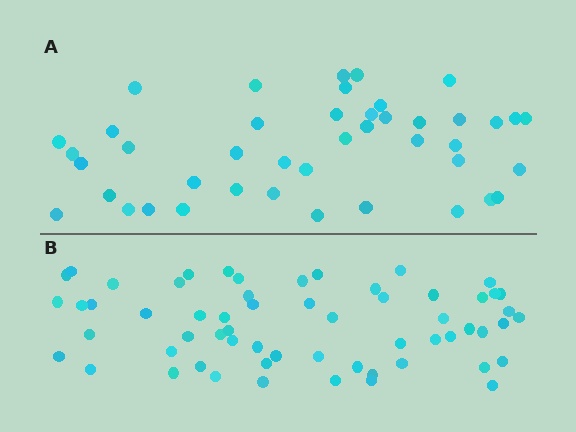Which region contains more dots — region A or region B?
Region B (the bottom region) has more dots.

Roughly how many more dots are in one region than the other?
Region B has approximately 15 more dots than region A.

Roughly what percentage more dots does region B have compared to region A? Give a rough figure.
About 40% more.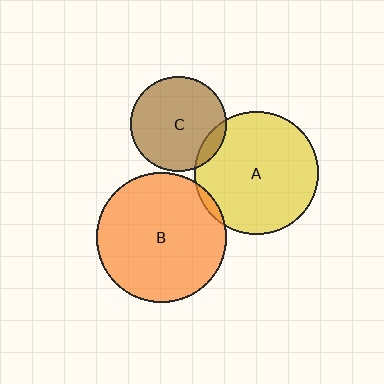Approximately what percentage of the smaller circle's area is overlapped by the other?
Approximately 5%.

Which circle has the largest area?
Circle B (orange).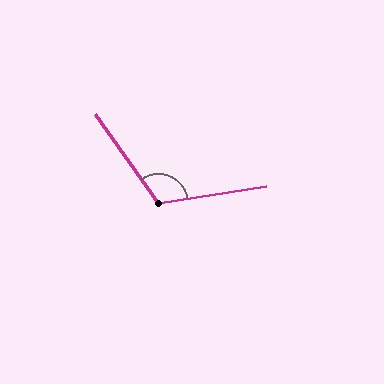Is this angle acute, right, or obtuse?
It is obtuse.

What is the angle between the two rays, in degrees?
Approximately 117 degrees.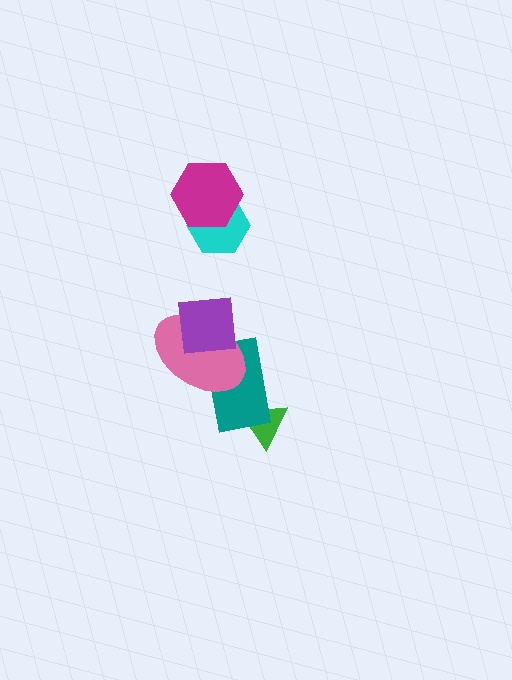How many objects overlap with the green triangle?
1 object overlaps with the green triangle.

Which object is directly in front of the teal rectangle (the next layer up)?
The pink ellipse is directly in front of the teal rectangle.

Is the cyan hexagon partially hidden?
Yes, it is partially covered by another shape.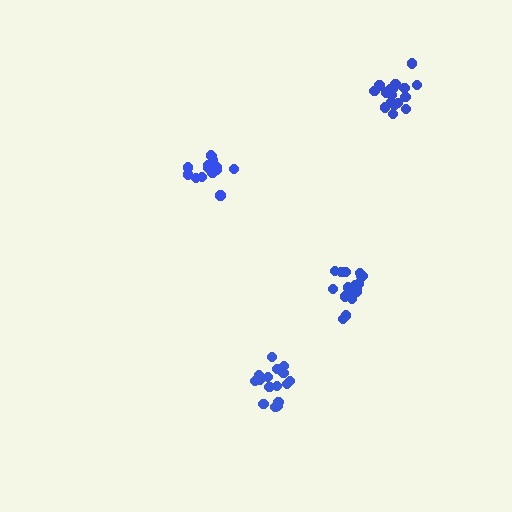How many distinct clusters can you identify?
There are 4 distinct clusters.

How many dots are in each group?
Group 1: 16 dots, Group 2: 19 dots, Group 3: 17 dots, Group 4: 16 dots (68 total).